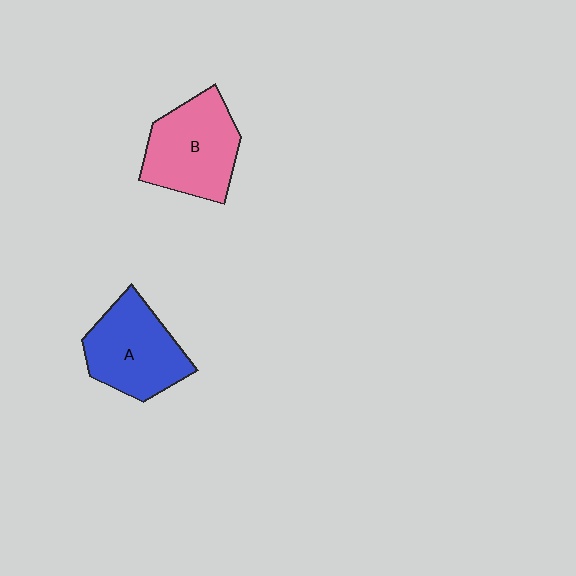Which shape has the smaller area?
Shape A (blue).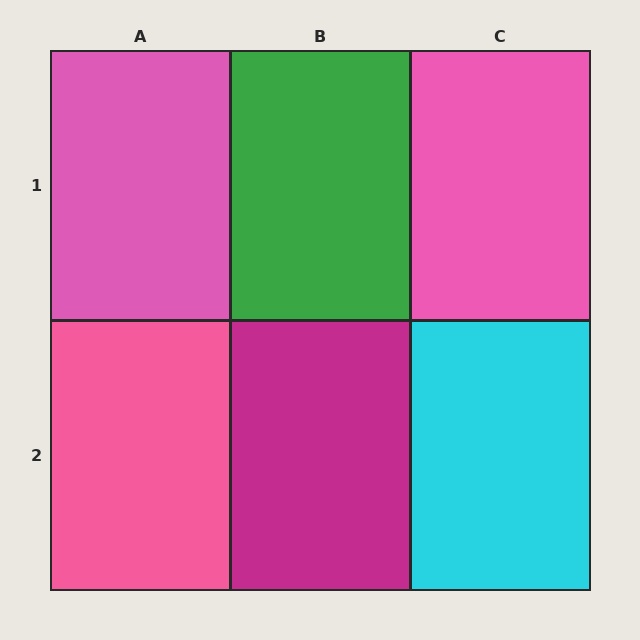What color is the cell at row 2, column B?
Magenta.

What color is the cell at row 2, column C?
Cyan.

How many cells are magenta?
1 cell is magenta.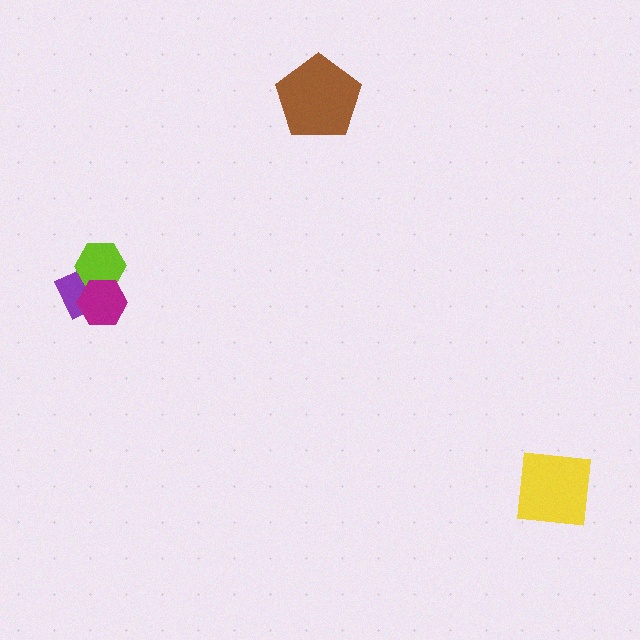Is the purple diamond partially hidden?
Yes, it is partially covered by another shape.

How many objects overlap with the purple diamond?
2 objects overlap with the purple diamond.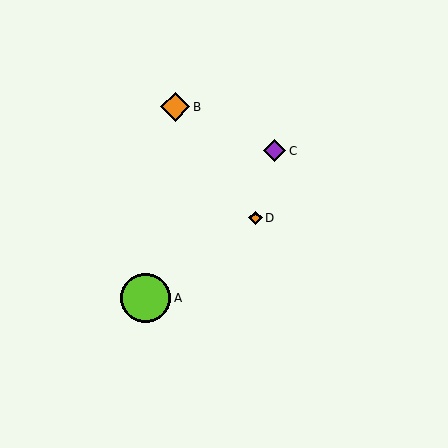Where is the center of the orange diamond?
The center of the orange diamond is at (175, 107).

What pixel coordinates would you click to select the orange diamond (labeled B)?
Click at (175, 107) to select the orange diamond B.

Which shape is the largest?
The lime circle (labeled A) is the largest.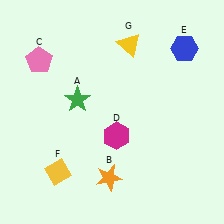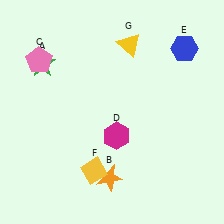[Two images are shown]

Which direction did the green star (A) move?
The green star (A) moved up.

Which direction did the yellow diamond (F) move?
The yellow diamond (F) moved right.